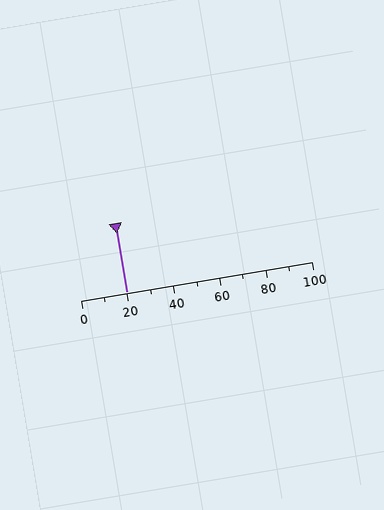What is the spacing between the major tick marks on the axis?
The major ticks are spaced 20 apart.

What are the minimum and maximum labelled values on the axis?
The axis runs from 0 to 100.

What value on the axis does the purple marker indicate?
The marker indicates approximately 20.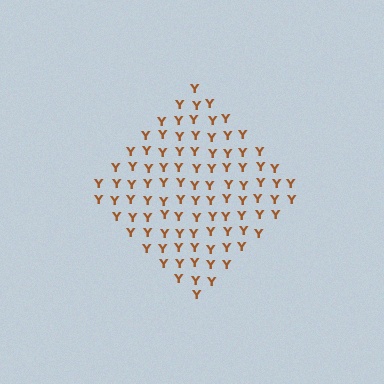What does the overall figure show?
The overall figure shows a diamond.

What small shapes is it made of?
It is made of small letter Y's.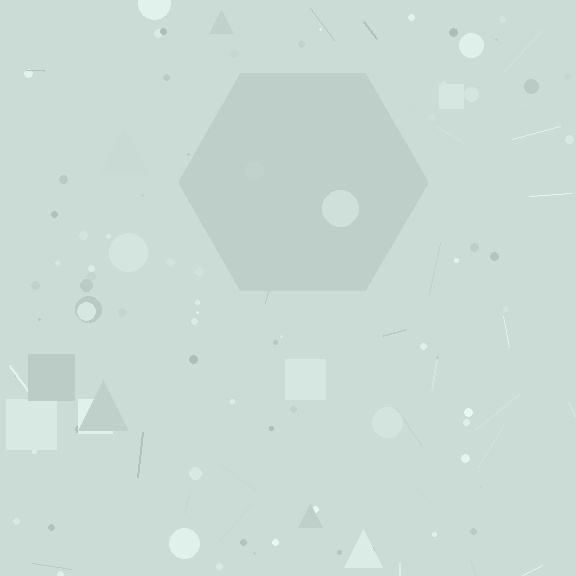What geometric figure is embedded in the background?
A hexagon is embedded in the background.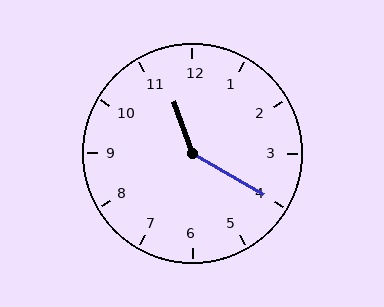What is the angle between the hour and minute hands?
Approximately 140 degrees.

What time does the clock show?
11:20.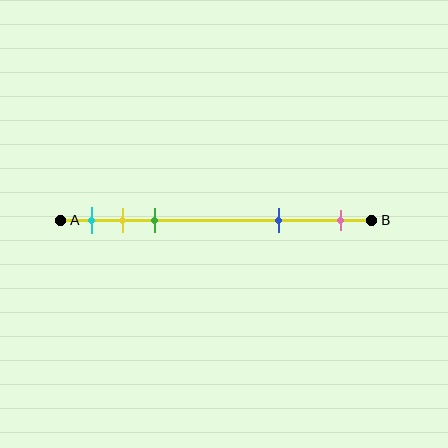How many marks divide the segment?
There are 5 marks dividing the segment.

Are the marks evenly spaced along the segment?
No, the marks are not evenly spaced.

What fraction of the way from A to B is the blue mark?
The blue mark is approximately 70% (0.7) of the way from A to B.